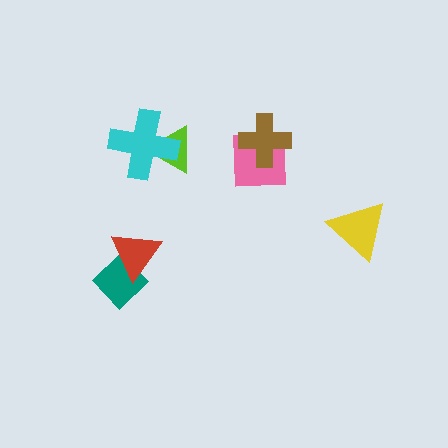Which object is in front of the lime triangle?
The cyan cross is in front of the lime triangle.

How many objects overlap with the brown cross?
1 object overlaps with the brown cross.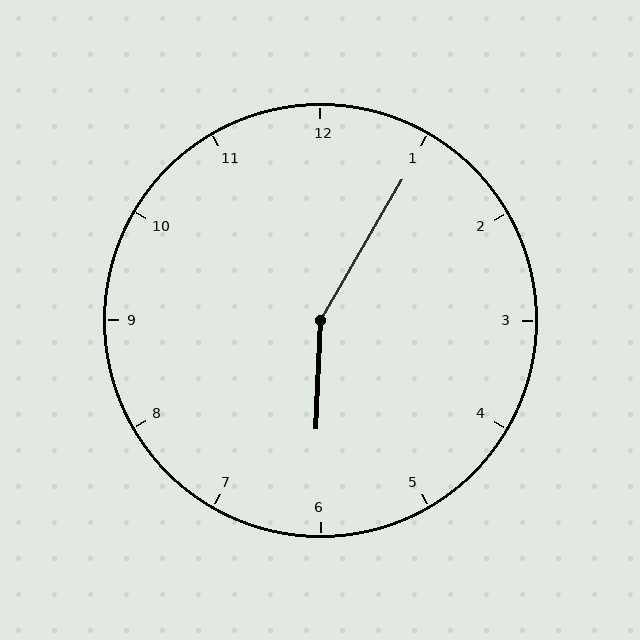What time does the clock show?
6:05.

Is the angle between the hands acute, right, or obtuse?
It is obtuse.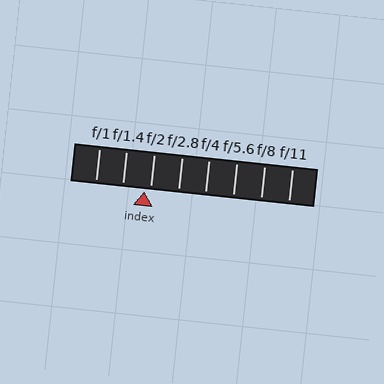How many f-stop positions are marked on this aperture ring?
There are 8 f-stop positions marked.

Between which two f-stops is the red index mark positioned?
The index mark is between f/1.4 and f/2.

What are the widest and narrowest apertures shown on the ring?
The widest aperture shown is f/1 and the narrowest is f/11.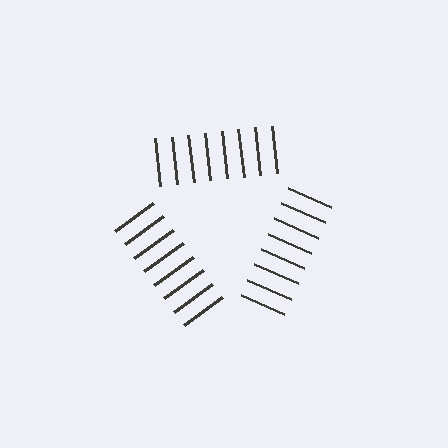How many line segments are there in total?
24 — 8 along each of the 3 edges.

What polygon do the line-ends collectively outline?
An illusory triangle — the line segments terminate on its edges but no continuous stroke is drawn.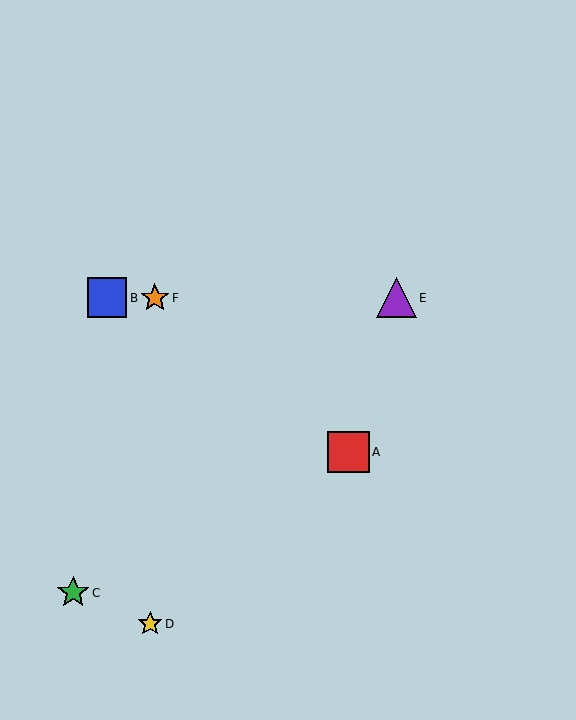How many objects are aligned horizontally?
3 objects (B, E, F) are aligned horizontally.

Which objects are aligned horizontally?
Objects B, E, F are aligned horizontally.